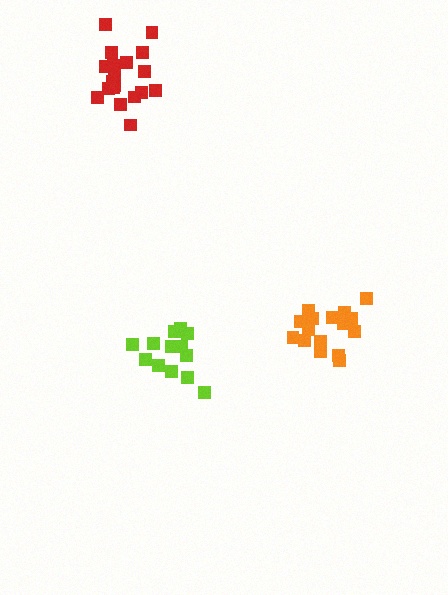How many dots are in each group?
Group 1: 13 dots, Group 2: 19 dots, Group 3: 17 dots (49 total).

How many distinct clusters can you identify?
There are 3 distinct clusters.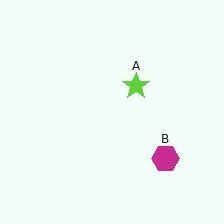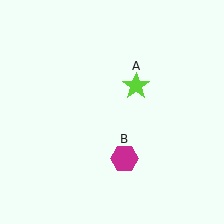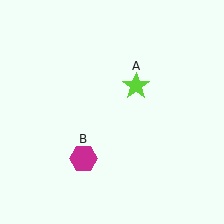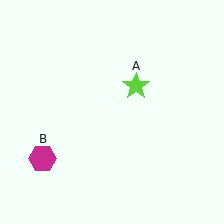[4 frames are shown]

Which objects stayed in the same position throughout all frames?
Lime star (object A) remained stationary.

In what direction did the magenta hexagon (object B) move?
The magenta hexagon (object B) moved left.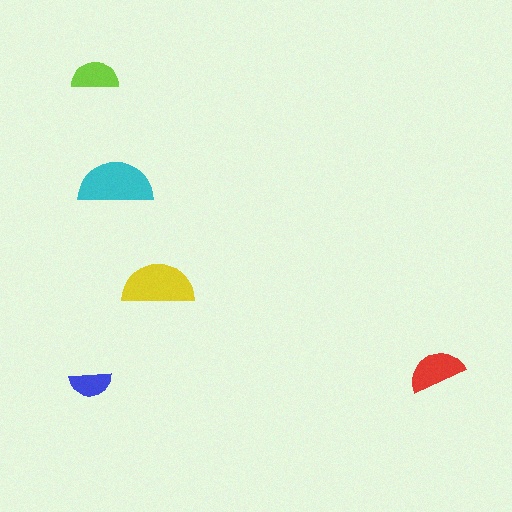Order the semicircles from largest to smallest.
the cyan one, the yellow one, the red one, the lime one, the blue one.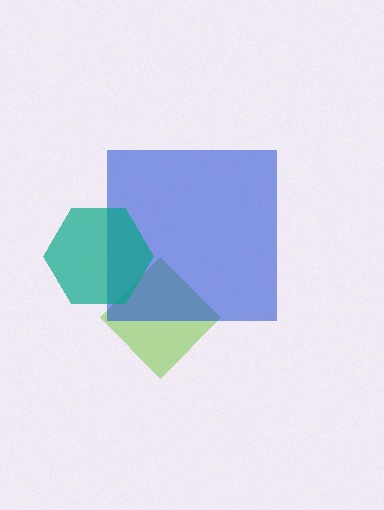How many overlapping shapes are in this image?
There are 3 overlapping shapes in the image.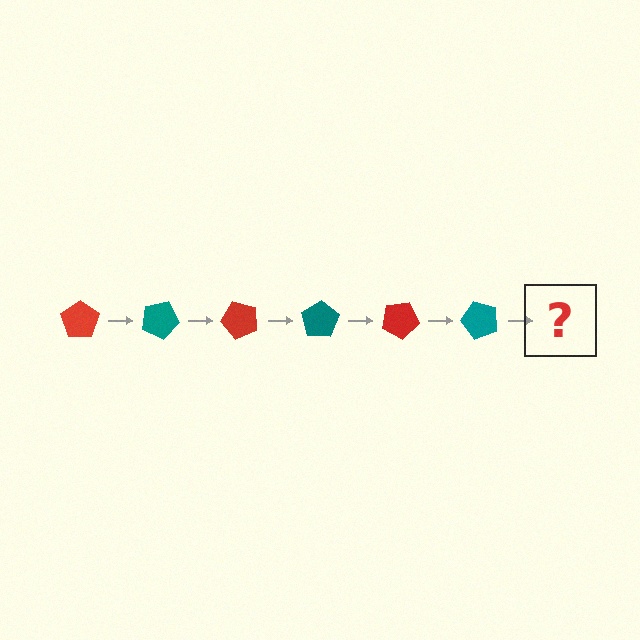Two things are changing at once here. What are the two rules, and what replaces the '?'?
The two rules are that it rotates 25 degrees each step and the color cycles through red and teal. The '?' should be a red pentagon, rotated 150 degrees from the start.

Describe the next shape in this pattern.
It should be a red pentagon, rotated 150 degrees from the start.